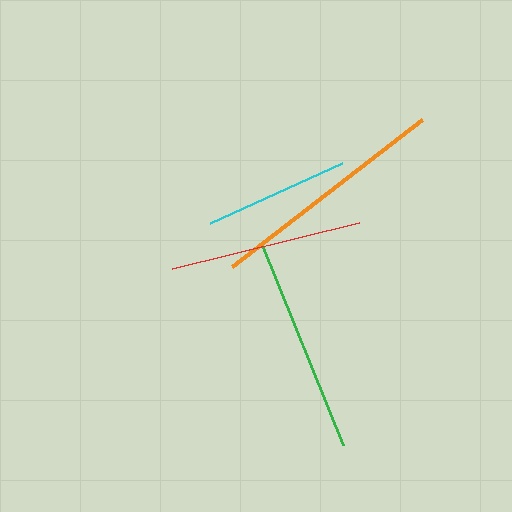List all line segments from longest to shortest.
From longest to shortest: orange, green, red, cyan.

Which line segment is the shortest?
The cyan line is the shortest at approximately 145 pixels.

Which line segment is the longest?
The orange line is the longest at approximately 240 pixels.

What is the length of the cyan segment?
The cyan segment is approximately 145 pixels long.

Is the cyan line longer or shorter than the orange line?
The orange line is longer than the cyan line.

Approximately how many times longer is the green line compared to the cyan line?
The green line is approximately 1.5 times the length of the cyan line.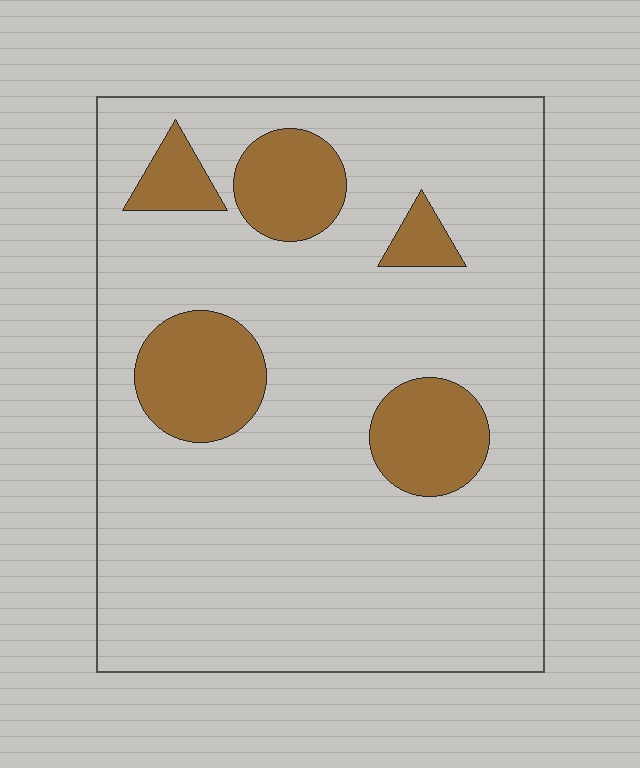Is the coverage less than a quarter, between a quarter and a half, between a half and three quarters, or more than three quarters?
Less than a quarter.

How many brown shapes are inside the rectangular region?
5.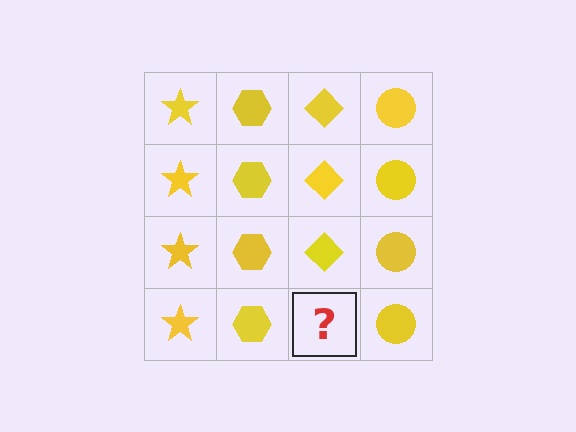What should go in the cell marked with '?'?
The missing cell should contain a yellow diamond.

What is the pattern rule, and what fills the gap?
The rule is that each column has a consistent shape. The gap should be filled with a yellow diamond.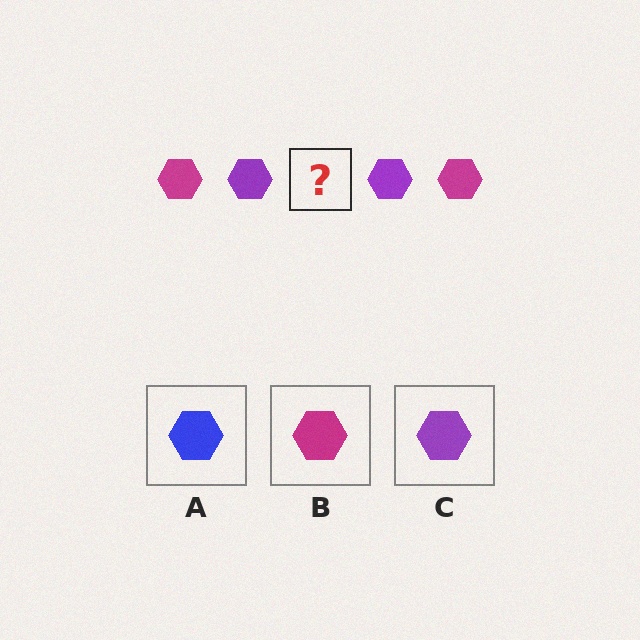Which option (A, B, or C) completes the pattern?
B.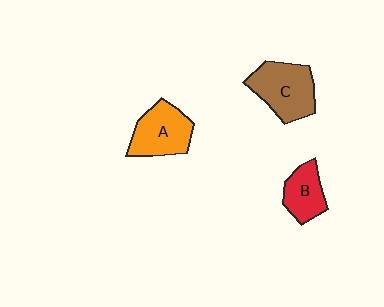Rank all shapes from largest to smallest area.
From largest to smallest: C (brown), A (orange), B (red).